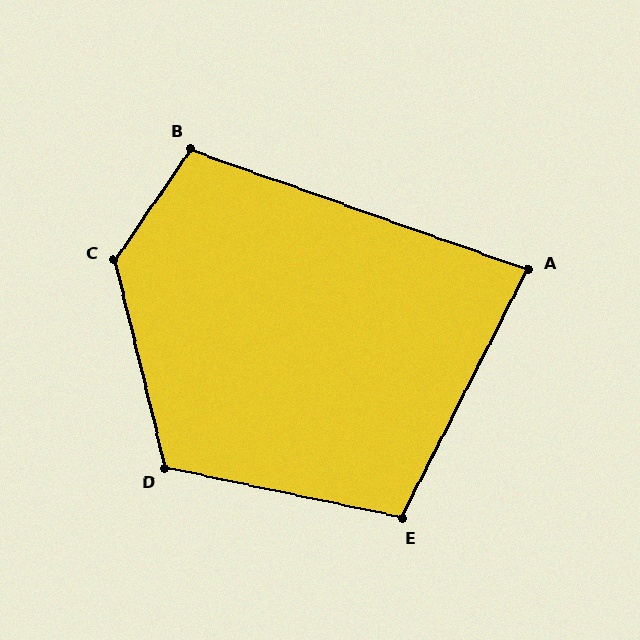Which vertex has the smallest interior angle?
A, at approximately 83 degrees.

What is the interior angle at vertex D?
Approximately 116 degrees (obtuse).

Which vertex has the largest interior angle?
C, at approximately 132 degrees.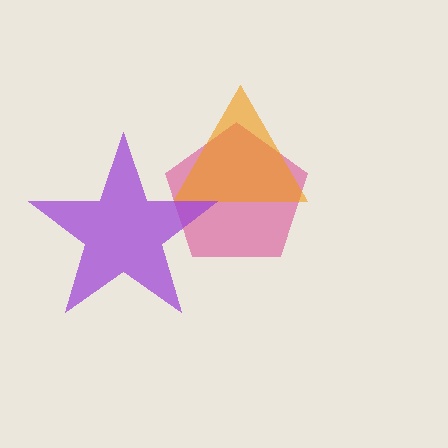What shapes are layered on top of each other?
The layered shapes are: a pink pentagon, an orange triangle, a purple star.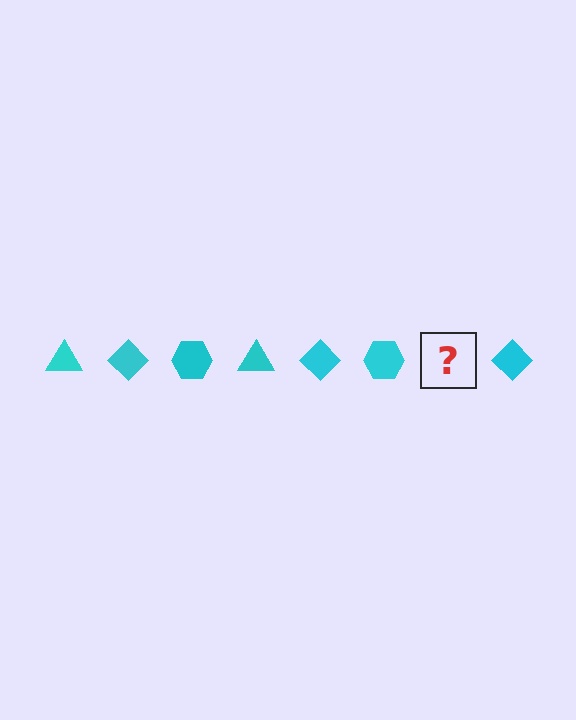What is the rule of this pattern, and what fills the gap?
The rule is that the pattern cycles through triangle, diamond, hexagon shapes in cyan. The gap should be filled with a cyan triangle.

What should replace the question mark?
The question mark should be replaced with a cyan triangle.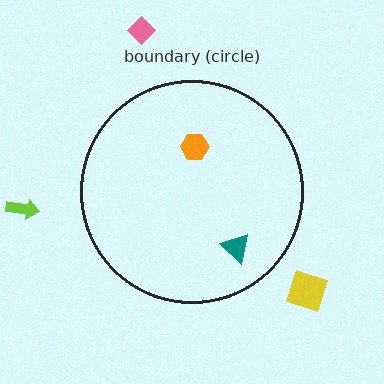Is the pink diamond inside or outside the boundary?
Outside.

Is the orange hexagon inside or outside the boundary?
Inside.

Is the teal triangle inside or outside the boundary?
Inside.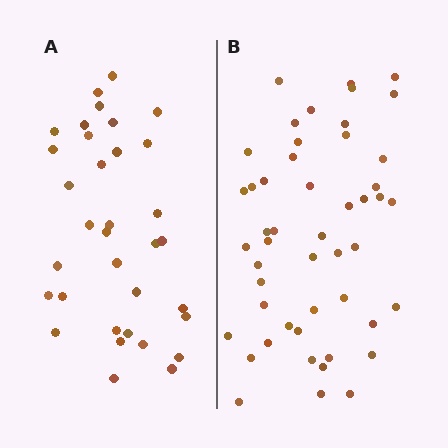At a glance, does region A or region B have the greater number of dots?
Region B (the right region) has more dots.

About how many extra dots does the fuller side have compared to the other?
Region B has approximately 15 more dots than region A.